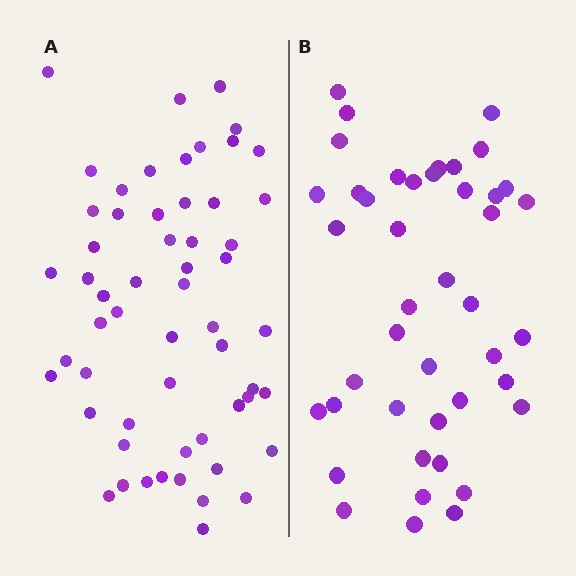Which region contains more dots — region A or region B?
Region A (the left region) has more dots.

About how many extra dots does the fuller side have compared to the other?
Region A has approximately 15 more dots than region B.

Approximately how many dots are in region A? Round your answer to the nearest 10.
About 60 dots. (The exact count is 57, which rounds to 60.)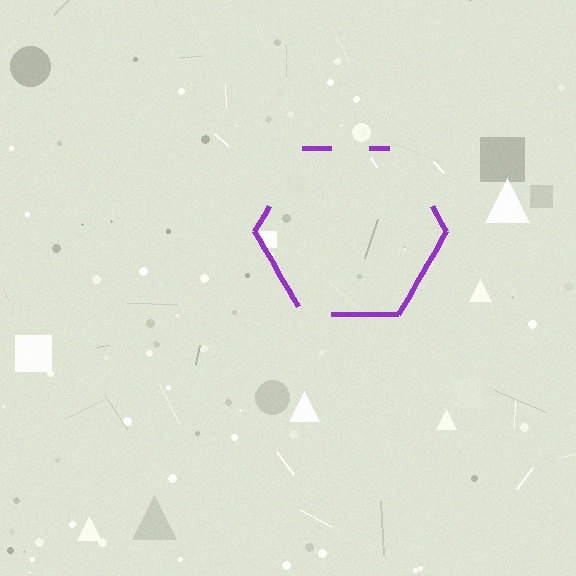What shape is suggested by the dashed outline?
The dashed outline suggests a hexagon.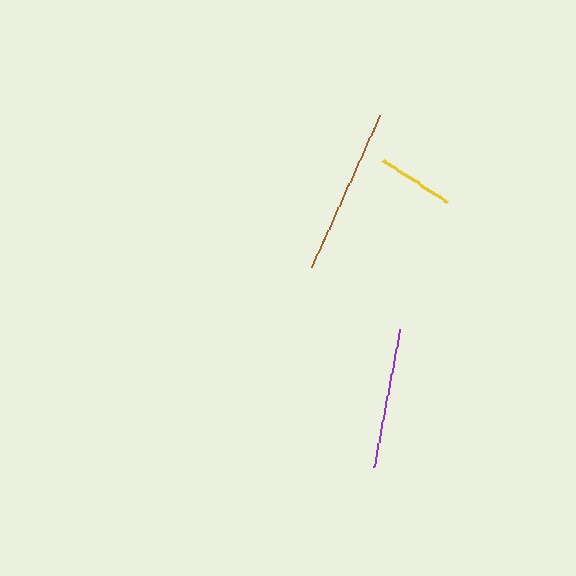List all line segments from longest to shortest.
From longest to shortest: brown, purple, yellow.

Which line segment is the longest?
The brown line is the longest at approximately 167 pixels.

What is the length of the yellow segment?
The yellow segment is approximately 76 pixels long.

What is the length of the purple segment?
The purple segment is approximately 140 pixels long.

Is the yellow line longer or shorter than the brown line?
The brown line is longer than the yellow line.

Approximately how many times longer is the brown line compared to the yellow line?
The brown line is approximately 2.2 times the length of the yellow line.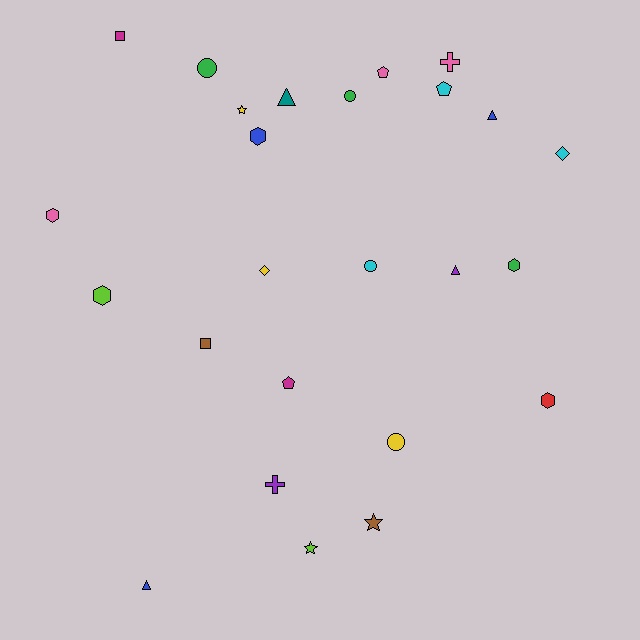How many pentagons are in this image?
There are 3 pentagons.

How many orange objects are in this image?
There are no orange objects.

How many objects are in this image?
There are 25 objects.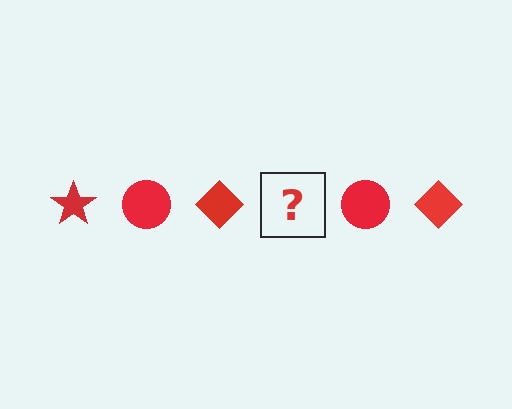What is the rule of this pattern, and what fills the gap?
The rule is that the pattern cycles through star, circle, diamond shapes in red. The gap should be filled with a red star.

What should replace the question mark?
The question mark should be replaced with a red star.